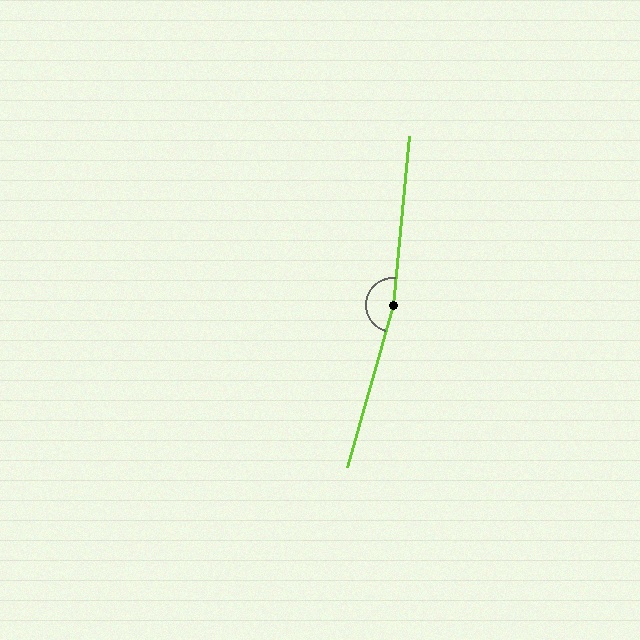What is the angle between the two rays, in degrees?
Approximately 170 degrees.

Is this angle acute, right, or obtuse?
It is obtuse.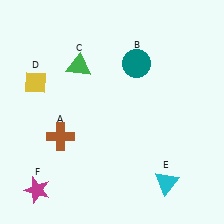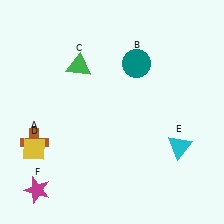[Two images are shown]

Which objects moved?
The objects that moved are: the brown cross (A), the yellow diamond (D), the cyan triangle (E).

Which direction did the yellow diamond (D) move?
The yellow diamond (D) moved down.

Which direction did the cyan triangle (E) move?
The cyan triangle (E) moved up.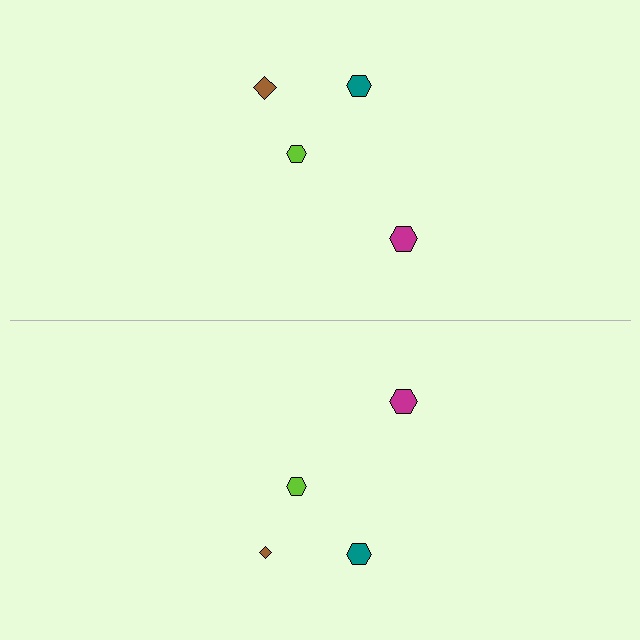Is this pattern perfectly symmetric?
No, the pattern is not perfectly symmetric. The brown diamond on the bottom side has a different size than its mirror counterpart.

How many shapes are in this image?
There are 8 shapes in this image.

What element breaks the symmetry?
The brown diamond on the bottom side has a different size than its mirror counterpart.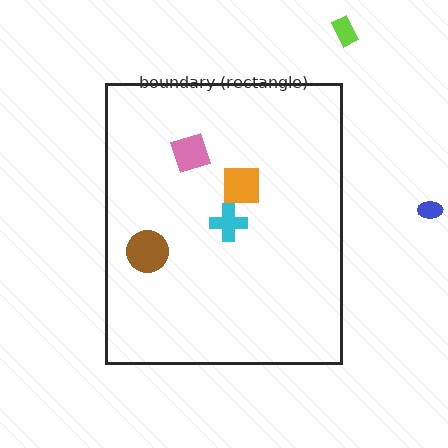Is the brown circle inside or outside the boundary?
Inside.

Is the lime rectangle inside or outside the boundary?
Outside.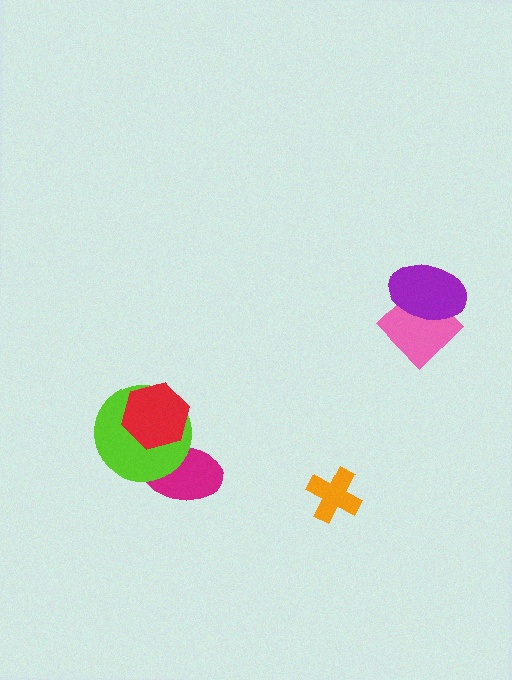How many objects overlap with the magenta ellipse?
2 objects overlap with the magenta ellipse.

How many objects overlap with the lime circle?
2 objects overlap with the lime circle.